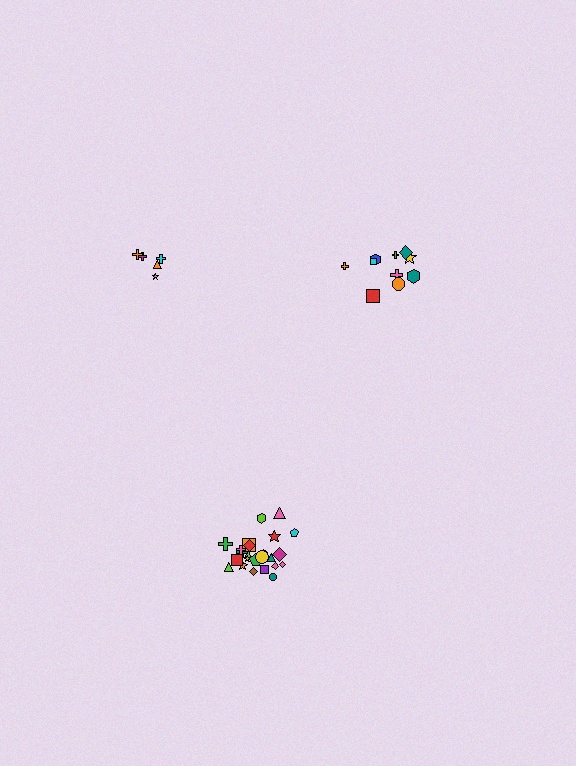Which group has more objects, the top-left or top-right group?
The top-right group.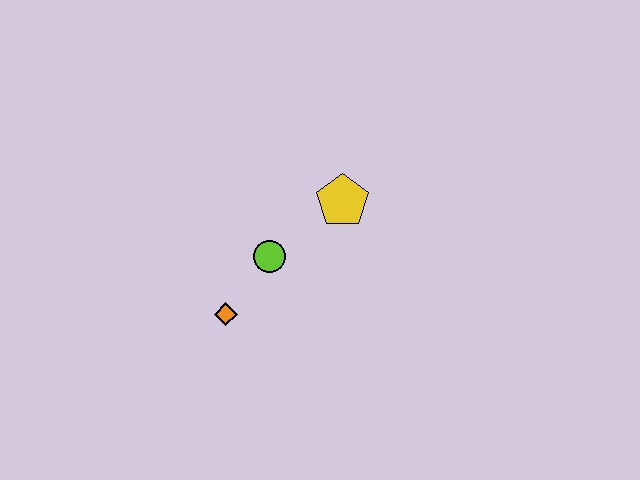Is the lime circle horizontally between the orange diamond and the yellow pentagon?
Yes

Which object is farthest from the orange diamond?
The yellow pentagon is farthest from the orange diamond.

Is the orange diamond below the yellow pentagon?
Yes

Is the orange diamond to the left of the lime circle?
Yes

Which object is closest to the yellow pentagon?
The lime circle is closest to the yellow pentagon.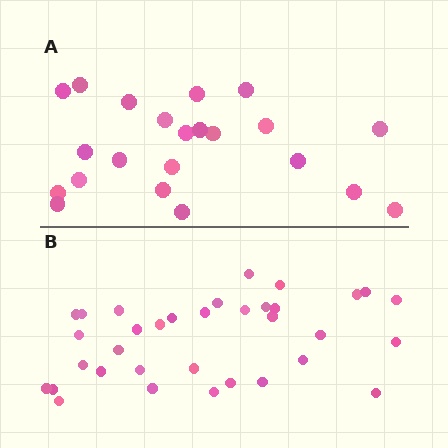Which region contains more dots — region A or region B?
Region B (the bottom region) has more dots.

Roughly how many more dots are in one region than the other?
Region B has roughly 12 or so more dots than region A.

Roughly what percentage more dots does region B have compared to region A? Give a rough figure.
About 55% more.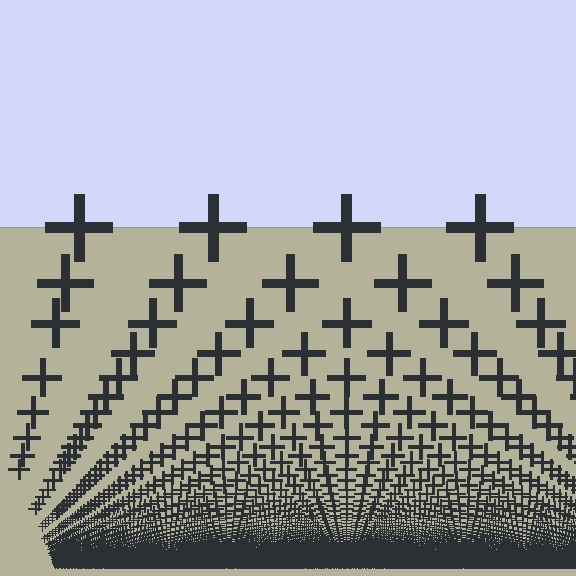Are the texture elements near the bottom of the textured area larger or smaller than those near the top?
Smaller. The gradient is inverted — elements near the bottom are smaller and denser.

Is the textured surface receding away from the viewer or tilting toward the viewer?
The surface appears to tilt toward the viewer. Texture elements get larger and sparser toward the top.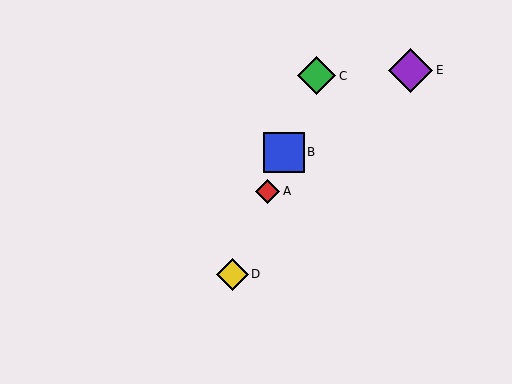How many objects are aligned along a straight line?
4 objects (A, B, C, D) are aligned along a straight line.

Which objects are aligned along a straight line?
Objects A, B, C, D are aligned along a straight line.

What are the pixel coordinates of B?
Object B is at (284, 152).